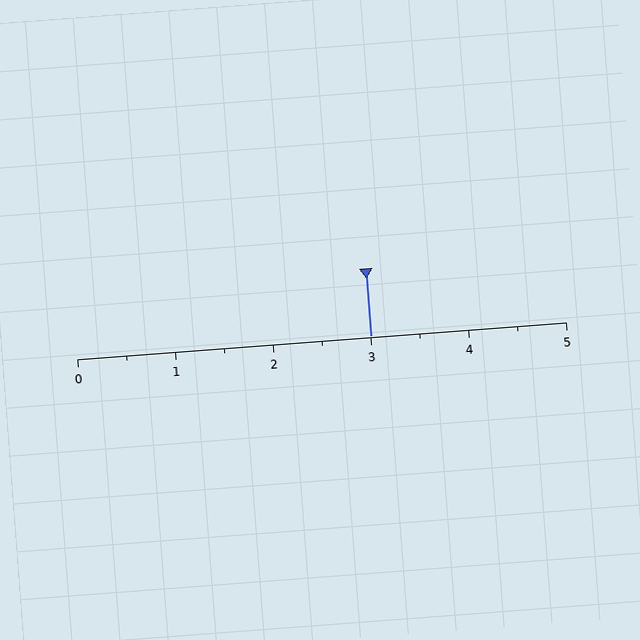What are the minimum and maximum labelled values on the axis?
The axis runs from 0 to 5.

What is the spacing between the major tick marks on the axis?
The major ticks are spaced 1 apart.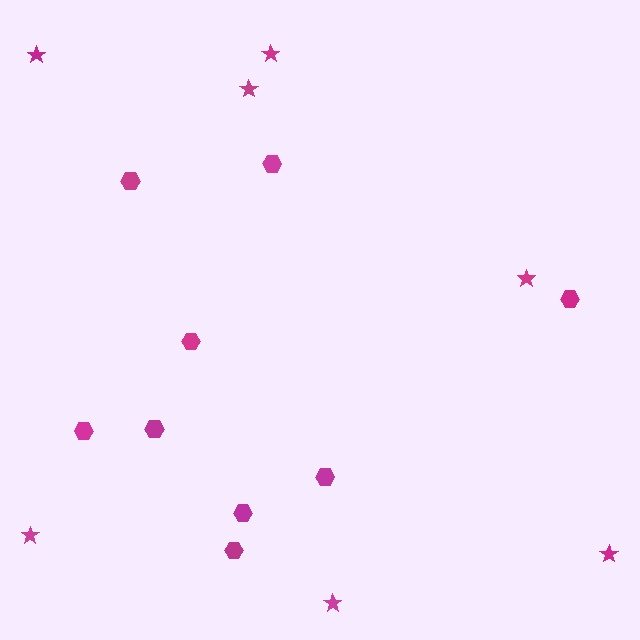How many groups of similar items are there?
There are 2 groups: one group of hexagons (9) and one group of stars (7).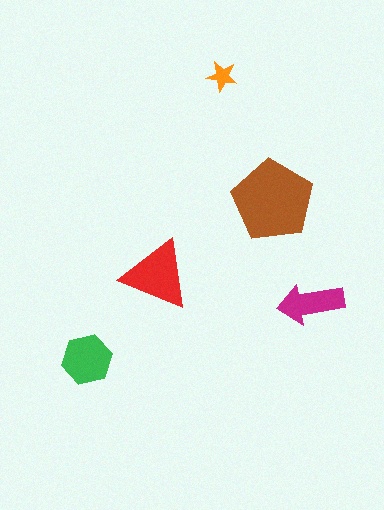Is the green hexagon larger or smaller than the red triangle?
Smaller.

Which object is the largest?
The brown pentagon.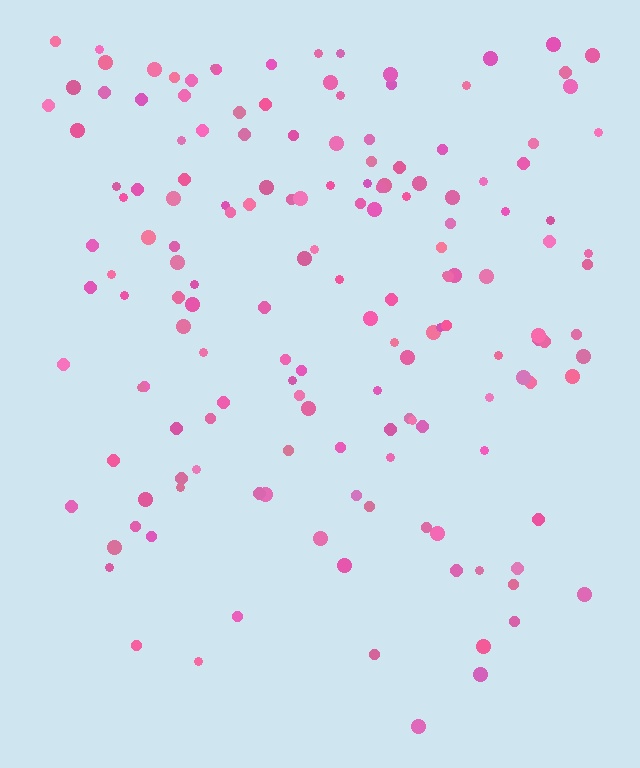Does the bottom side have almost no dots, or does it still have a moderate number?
Still a moderate number, just noticeably fewer than the top.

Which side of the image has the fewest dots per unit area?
The bottom.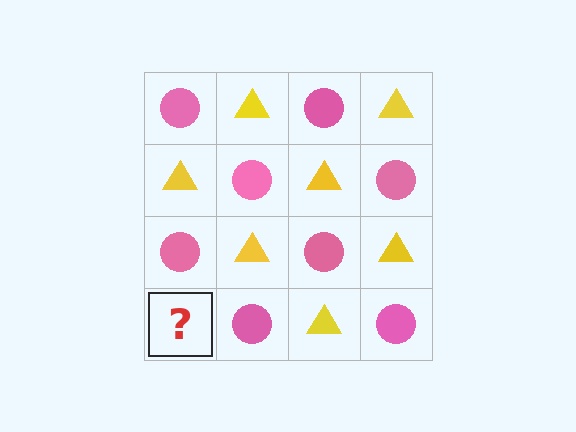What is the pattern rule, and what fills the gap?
The rule is that it alternates pink circle and yellow triangle in a checkerboard pattern. The gap should be filled with a yellow triangle.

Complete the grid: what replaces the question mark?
The question mark should be replaced with a yellow triangle.